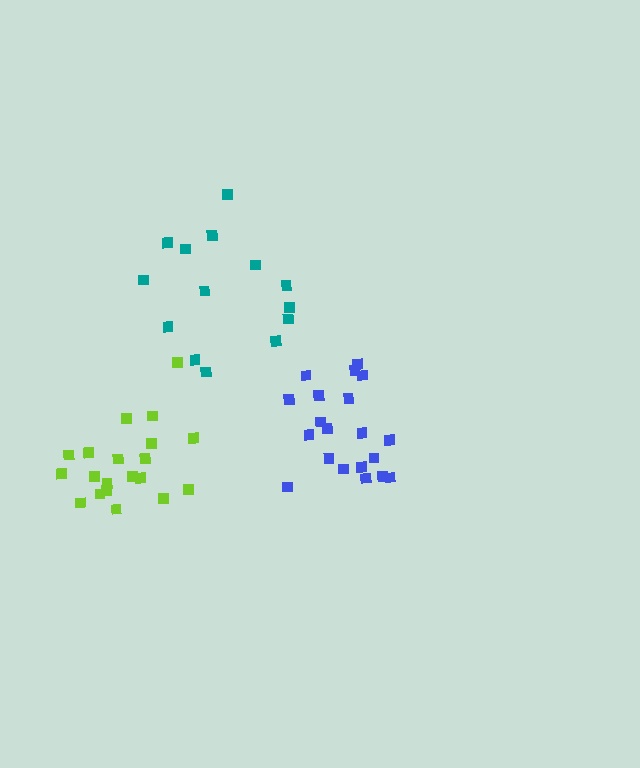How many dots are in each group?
Group 1: 20 dots, Group 2: 20 dots, Group 3: 14 dots (54 total).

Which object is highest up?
The teal cluster is topmost.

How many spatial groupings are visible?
There are 3 spatial groupings.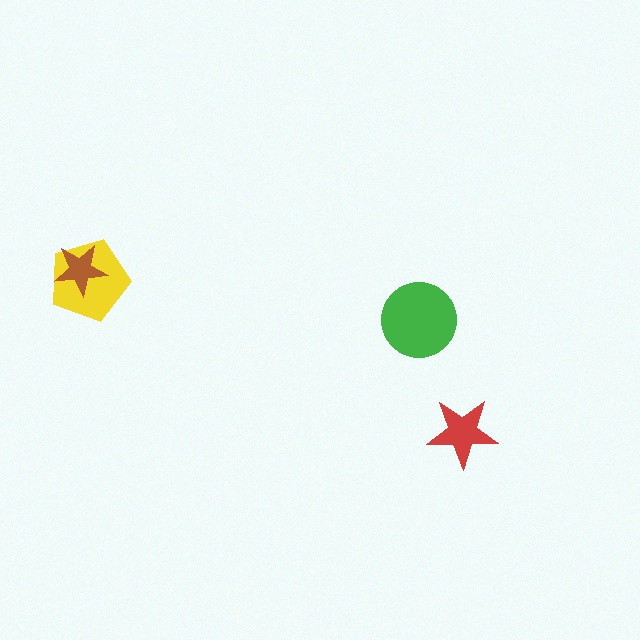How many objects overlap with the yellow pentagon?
1 object overlaps with the yellow pentagon.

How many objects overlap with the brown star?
1 object overlaps with the brown star.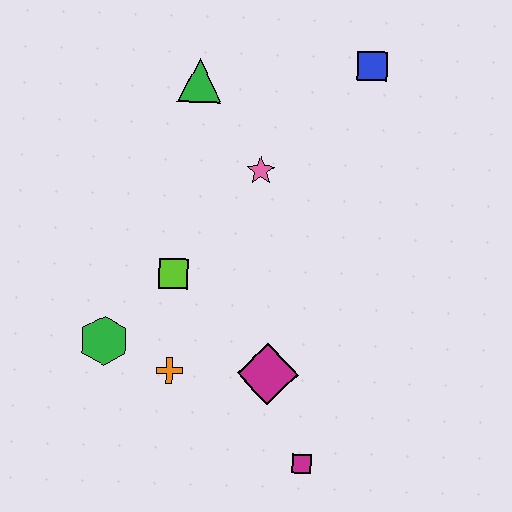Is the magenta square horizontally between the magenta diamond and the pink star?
No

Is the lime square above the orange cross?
Yes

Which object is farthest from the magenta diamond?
The blue square is farthest from the magenta diamond.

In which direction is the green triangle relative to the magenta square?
The green triangle is above the magenta square.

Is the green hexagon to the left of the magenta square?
Yes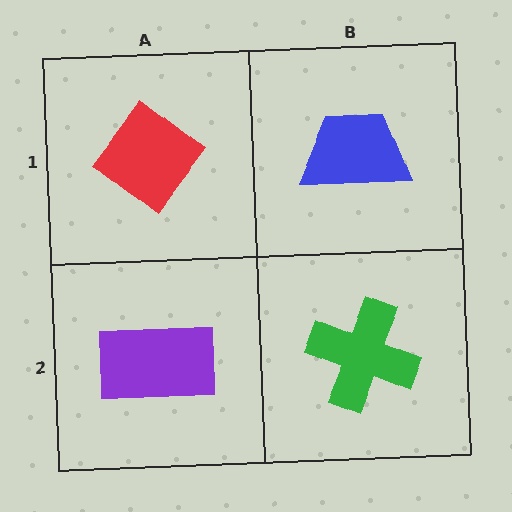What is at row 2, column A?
A purple rectangle.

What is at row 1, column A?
A red diamond.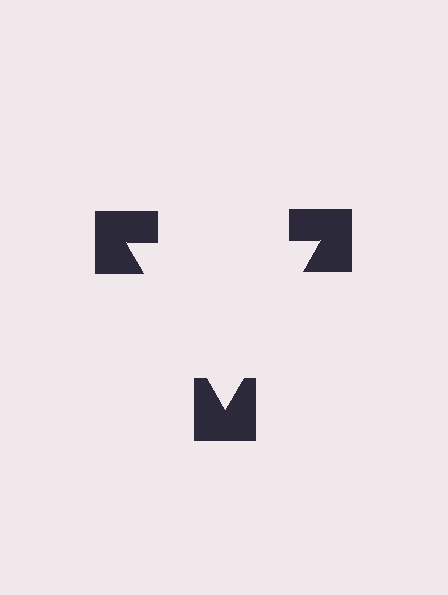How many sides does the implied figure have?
3 sides.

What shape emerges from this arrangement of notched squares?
An illusory triangle — its edges are inferred from the aligned wedge cuts in the notched squares, not physically drawn.